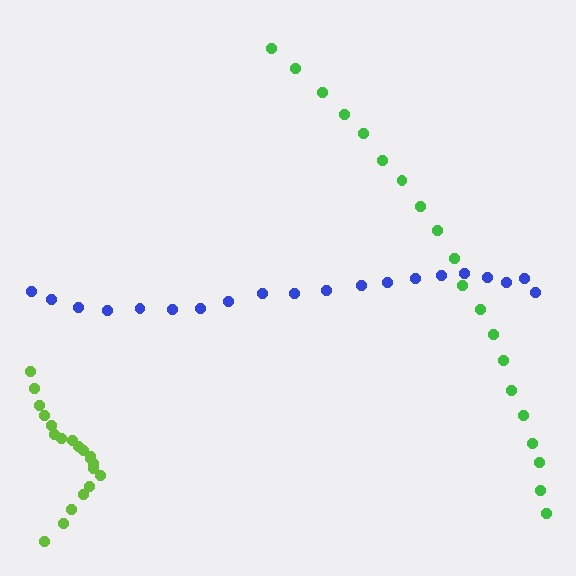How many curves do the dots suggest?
There are 3 distinct paths.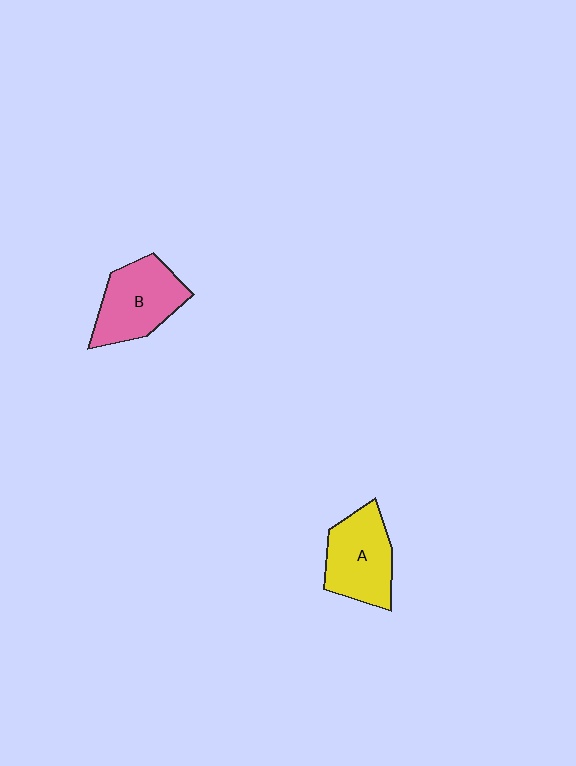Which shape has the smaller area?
Shape A (yellow).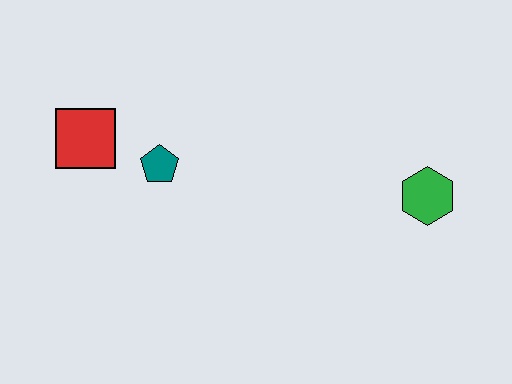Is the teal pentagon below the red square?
Yes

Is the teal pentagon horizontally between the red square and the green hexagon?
Yes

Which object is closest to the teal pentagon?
The red square is closest to the teal pentagon.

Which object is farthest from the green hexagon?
The red square is farthest from the green hexagon.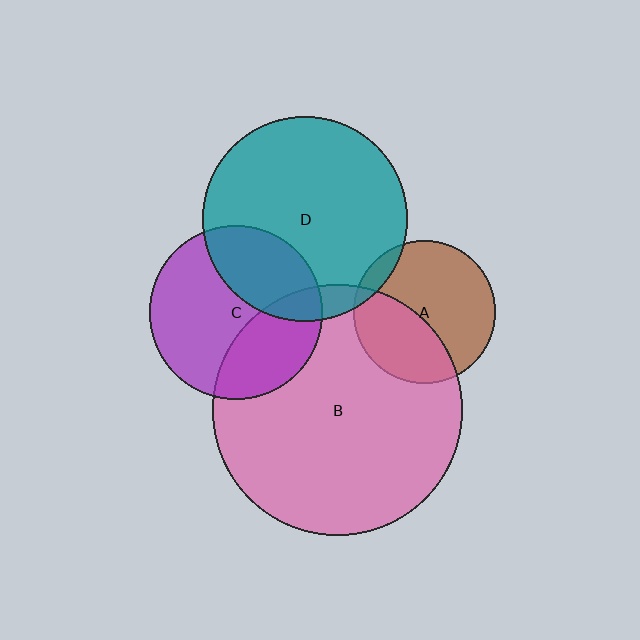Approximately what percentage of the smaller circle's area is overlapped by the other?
Approximately 10%.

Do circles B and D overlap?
Yes.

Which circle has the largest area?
Circle B (pink).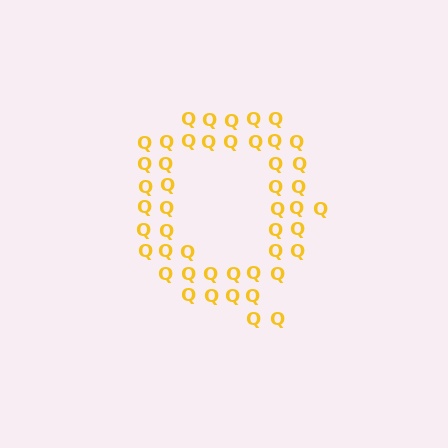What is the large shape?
The large shape is the letter Q.